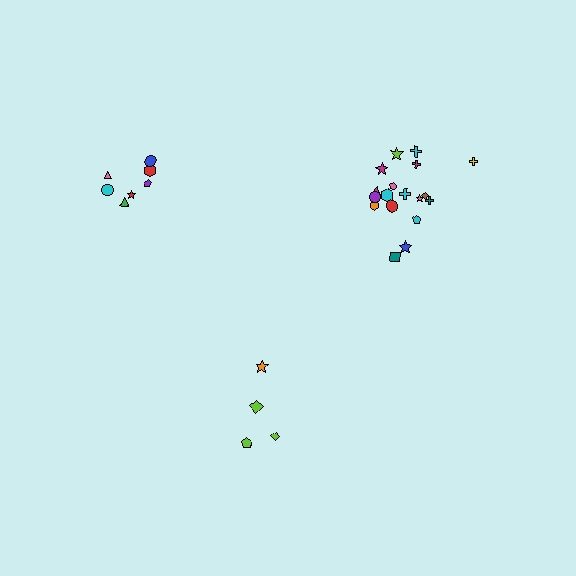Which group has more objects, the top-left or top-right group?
The top-right group.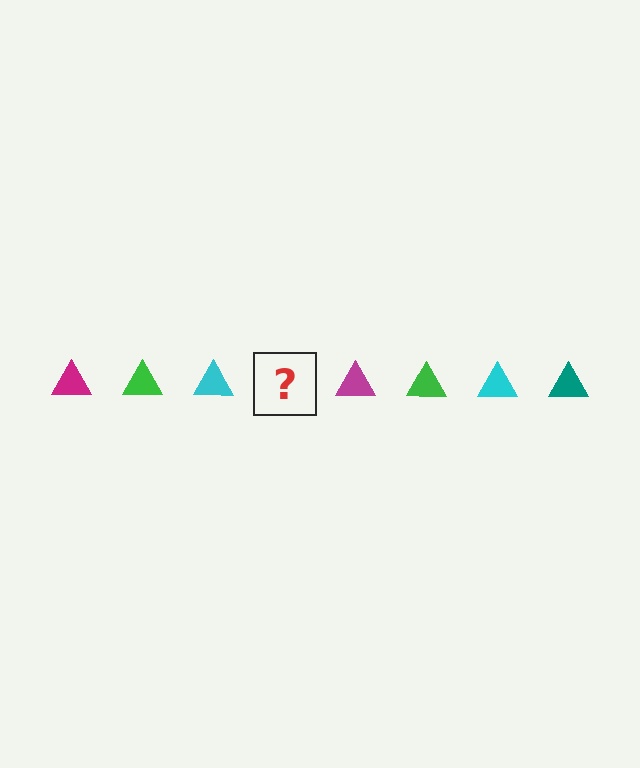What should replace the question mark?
The question mark should be replaced with a teal triangle.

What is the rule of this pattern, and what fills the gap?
The rule is that the pattern cycles through magenta, green, cyan, teal triangles. The gap should be filled with a teal triangle.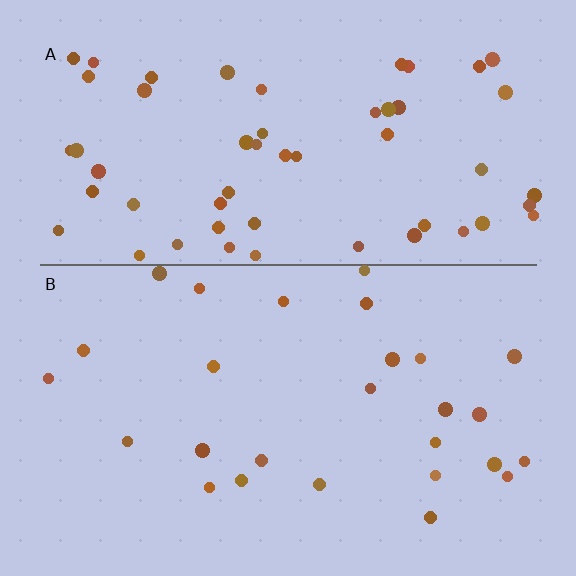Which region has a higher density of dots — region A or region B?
A (the top).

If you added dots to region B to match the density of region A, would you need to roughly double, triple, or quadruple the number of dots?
Approximately double.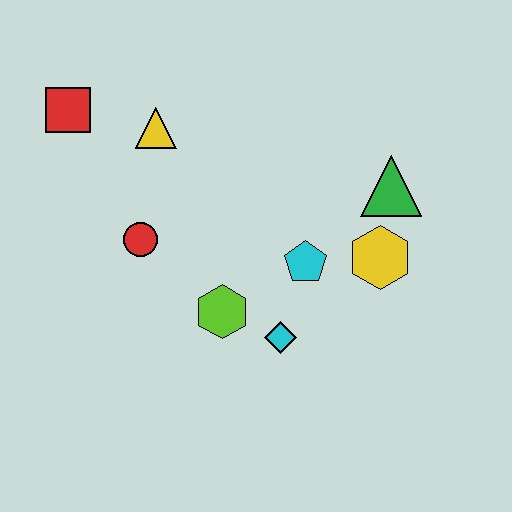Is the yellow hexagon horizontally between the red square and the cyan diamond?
No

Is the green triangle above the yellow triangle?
No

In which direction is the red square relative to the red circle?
The red square is above the red circle.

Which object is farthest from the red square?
The yellow hexagon is farthest from the red square.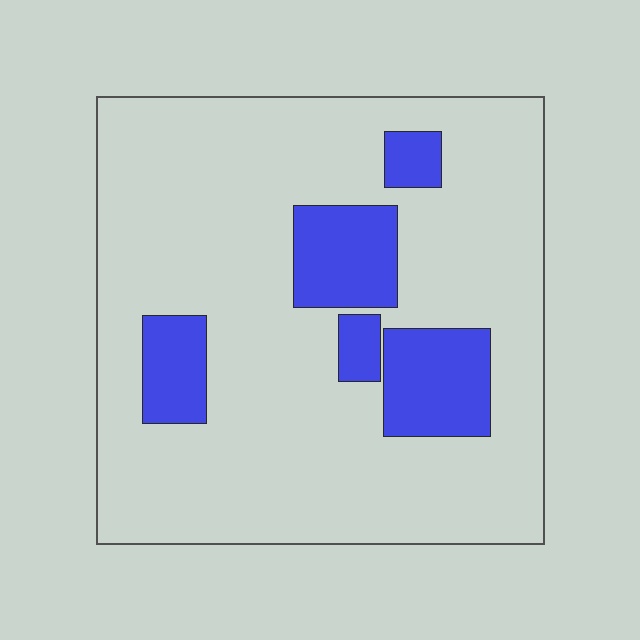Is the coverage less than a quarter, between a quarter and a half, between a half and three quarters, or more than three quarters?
Less than a quarter.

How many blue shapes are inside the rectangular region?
5.